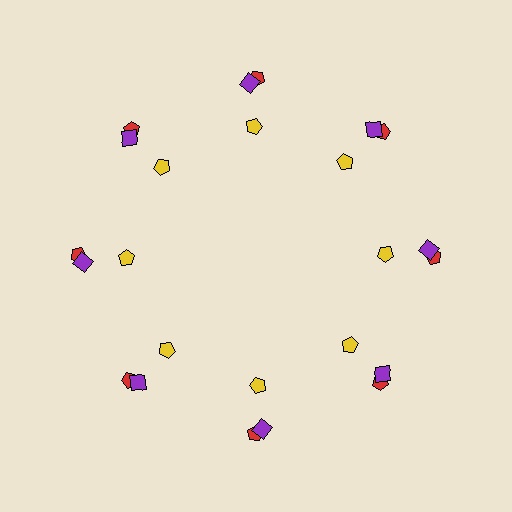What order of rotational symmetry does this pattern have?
This pattern has 8-fold rotational symmetry.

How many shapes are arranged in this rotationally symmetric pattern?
There are 24 shapes, arranged in 8 groups of 3.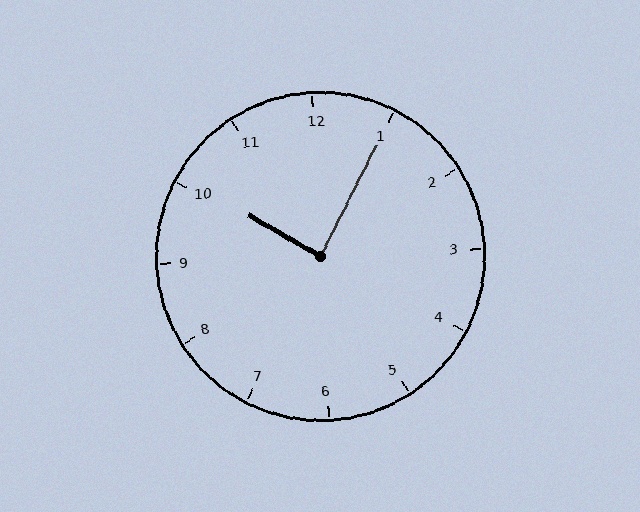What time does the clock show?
10:05.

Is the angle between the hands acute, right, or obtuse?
It is right.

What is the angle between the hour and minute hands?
Approximately 88 degrees.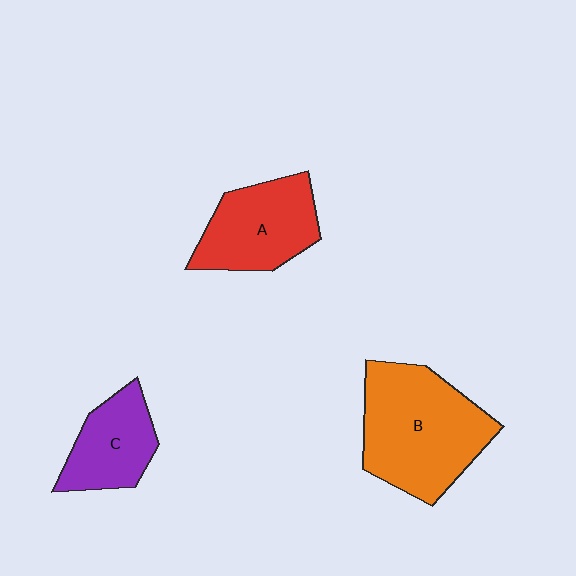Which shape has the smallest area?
Shape C (purple).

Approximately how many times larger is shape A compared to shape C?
Approximately 1.3 times.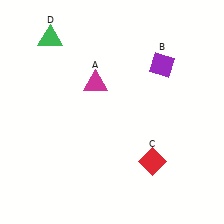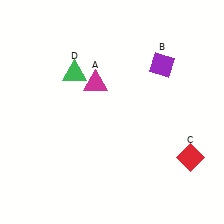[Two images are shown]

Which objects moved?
The objects that moved are: the red diamond (C), the green triangle (D).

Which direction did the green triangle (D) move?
The green triangle (D) moved down.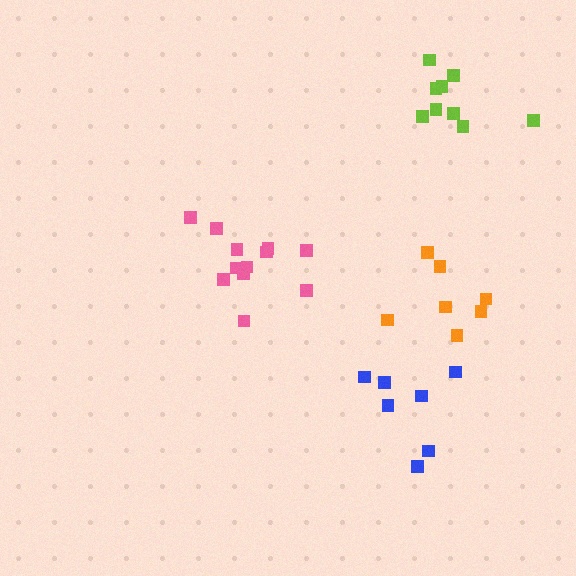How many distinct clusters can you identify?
There are 4 distinct clusters.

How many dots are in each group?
Group 1: 9 dots, Group 2: 12 dots, Group 3: 7 dots, Group 4: 7 dots (35 total).